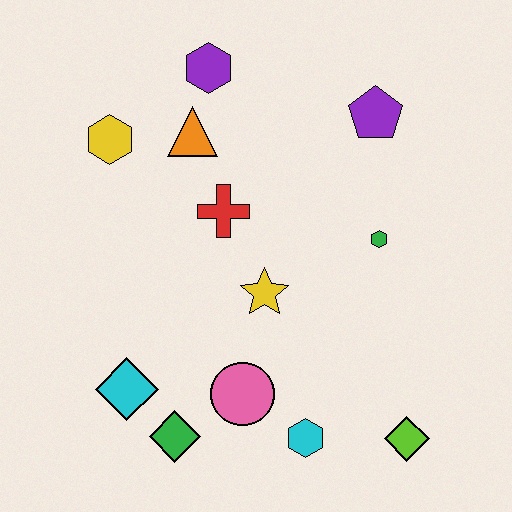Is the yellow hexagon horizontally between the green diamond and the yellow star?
No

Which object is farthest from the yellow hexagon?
The lime diamond is farthest from the yellow hexagon.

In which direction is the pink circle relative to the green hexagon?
The pink circle is below the green hexagon.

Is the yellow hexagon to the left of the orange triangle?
Yes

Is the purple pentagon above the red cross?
Yes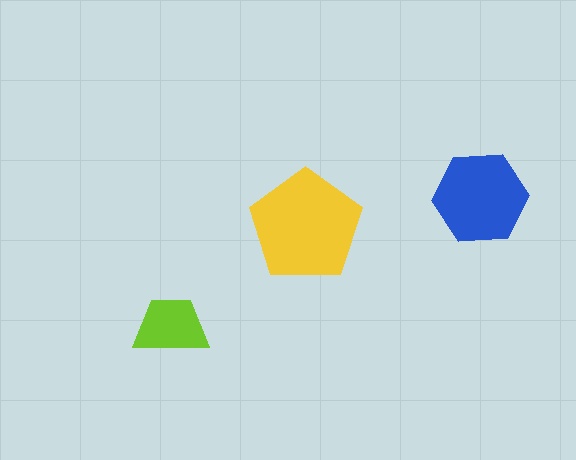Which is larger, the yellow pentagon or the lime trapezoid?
The yellow pentagon.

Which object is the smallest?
The lime trapezoid.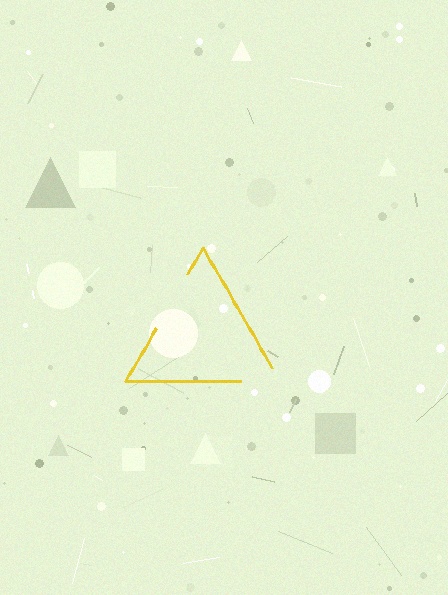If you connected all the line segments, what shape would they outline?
They would outline a triangle.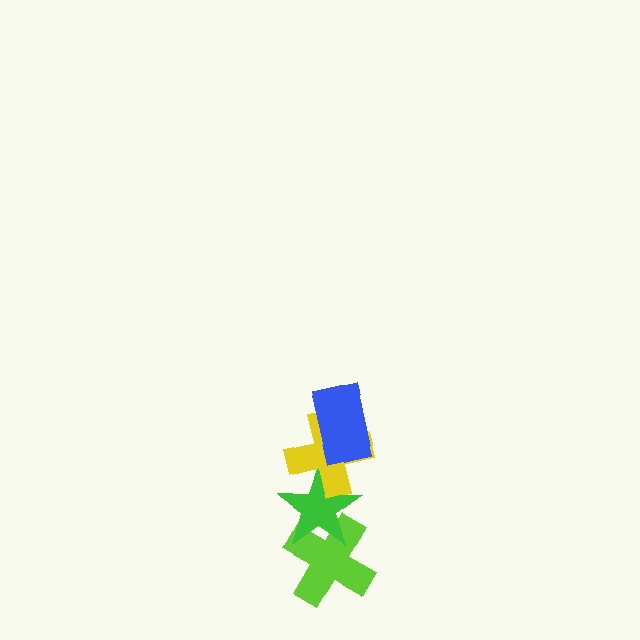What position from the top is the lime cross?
The lime cross is 4th from the top.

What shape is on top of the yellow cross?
The blue rectangle is on top of the yellow cross.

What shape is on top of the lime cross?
The green star is on top of the lime cross.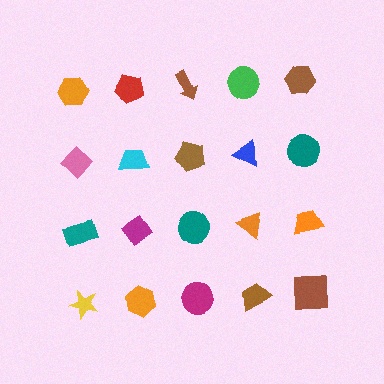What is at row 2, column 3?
A brown pentagon.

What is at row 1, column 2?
A red pentagon.